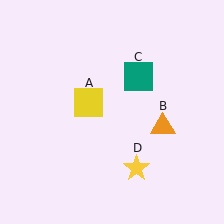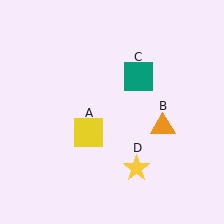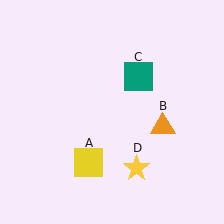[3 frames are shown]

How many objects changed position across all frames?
1 object changed position: yellow square (object A).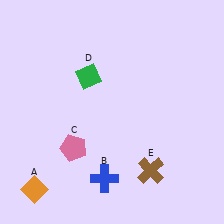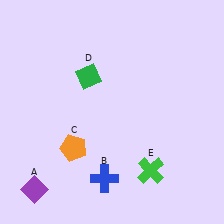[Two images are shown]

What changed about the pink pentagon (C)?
In Image 1, C is pink. In Image 2, it changed to orange.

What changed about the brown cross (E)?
In Image 1, E is brown. In Image 2, it changed to green.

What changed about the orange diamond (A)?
In Image 1, A is orange. In Image 2, it changed to purple.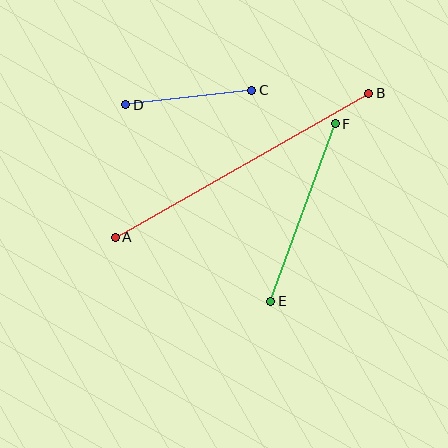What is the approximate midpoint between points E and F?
The midpoint is at approximately (303, 212) pixels.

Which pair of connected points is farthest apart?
Points A and B are farthest apart.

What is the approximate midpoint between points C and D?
The midpoint is at approximately (189, 98) pixels.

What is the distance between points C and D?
The distance is approximately 127 pixels.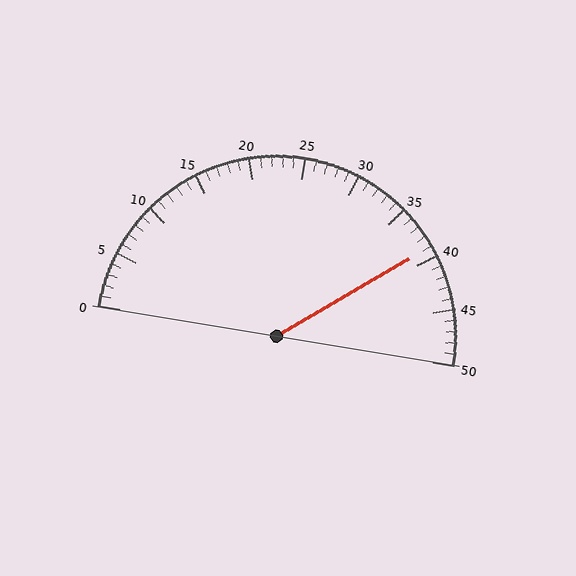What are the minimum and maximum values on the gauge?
The gauge ranges from 0 to 50.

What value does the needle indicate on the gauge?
The needle indicates approximately 39.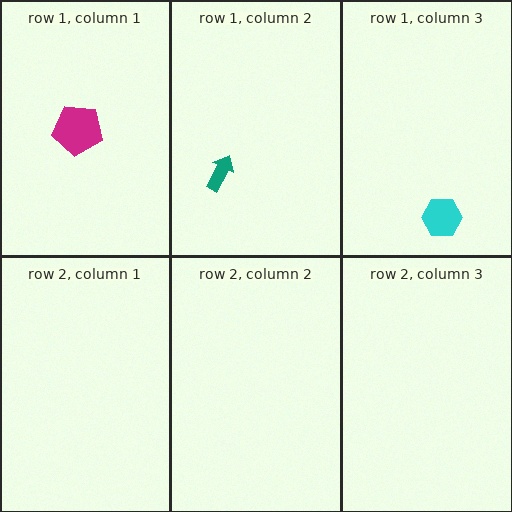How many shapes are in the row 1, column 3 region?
1.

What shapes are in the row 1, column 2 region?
The teal arrow.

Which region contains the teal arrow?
The row 1, column 2 region.